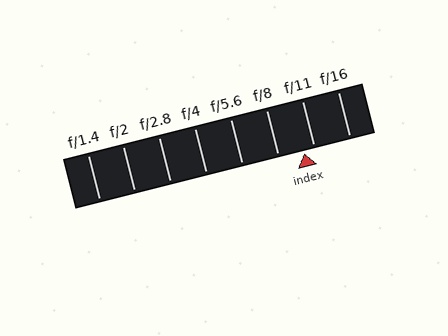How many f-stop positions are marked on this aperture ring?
There are 8 f-stop positions marked.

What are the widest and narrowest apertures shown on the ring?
The widest aperture shown is f/1.4 and the narrowest is f/16.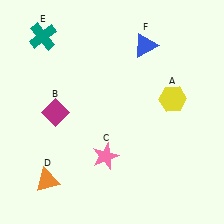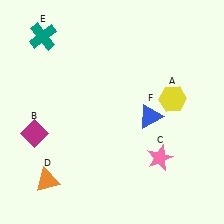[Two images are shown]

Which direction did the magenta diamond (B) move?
The magenta diamond (B) moved left.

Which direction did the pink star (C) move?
The pink star (C) moved right.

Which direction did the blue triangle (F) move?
The blue triangle (F) moved down.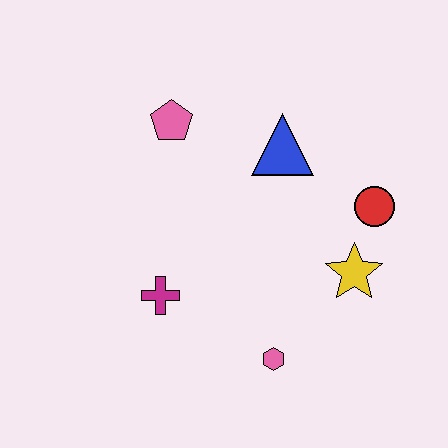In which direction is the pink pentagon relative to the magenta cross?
The pink pentagon is above the magenta cross.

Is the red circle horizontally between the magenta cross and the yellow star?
No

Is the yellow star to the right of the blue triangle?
Yes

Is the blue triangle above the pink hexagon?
Yes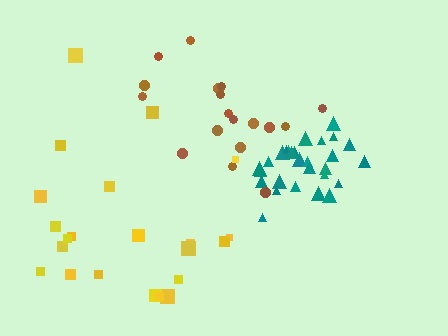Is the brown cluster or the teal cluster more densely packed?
Teal.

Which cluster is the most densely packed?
Teal.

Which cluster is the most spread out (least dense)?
Yellow.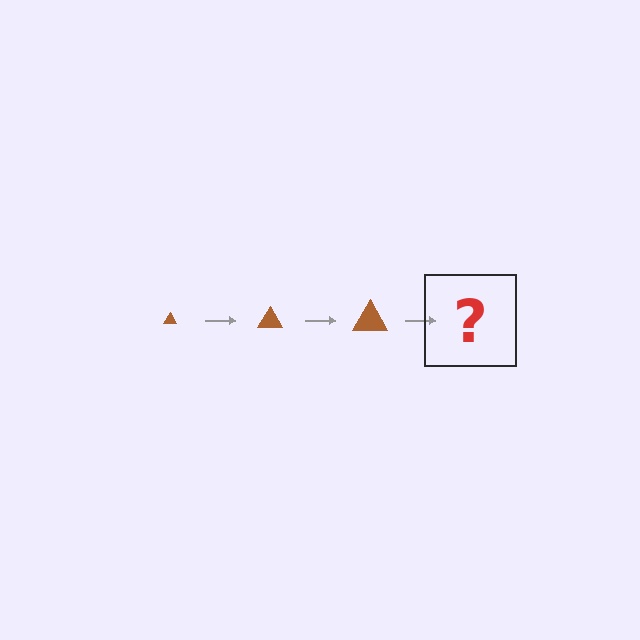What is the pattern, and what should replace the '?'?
The pattern is that the triangle gets progressively larger each step. The '?' should be a brown triangle, larger than the previous one.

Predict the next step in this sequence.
The next step is a brown triangle, larger than the previous one.